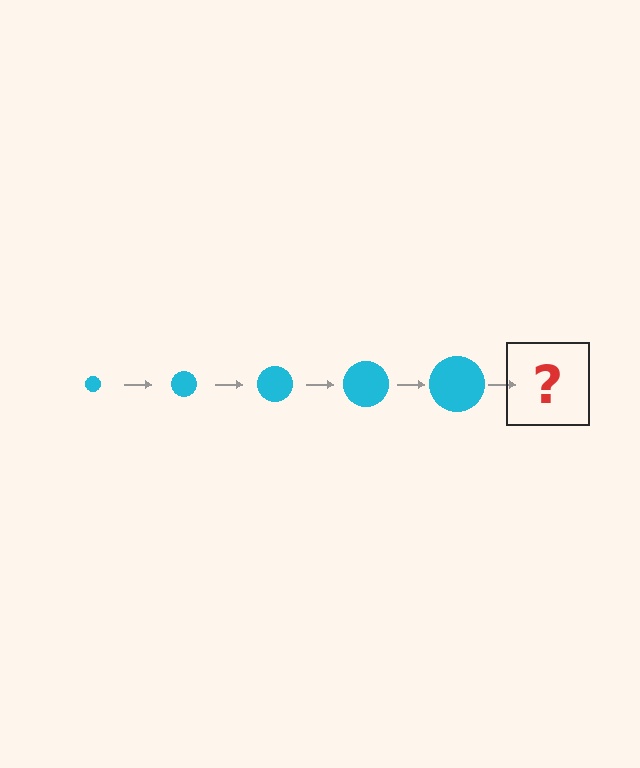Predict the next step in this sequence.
The next step is a cyan circle, larger than the previous one.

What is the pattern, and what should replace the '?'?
The pattern is that the circle gets progressively larger each step. The '?' should be a cyan circle, larger than the previous one.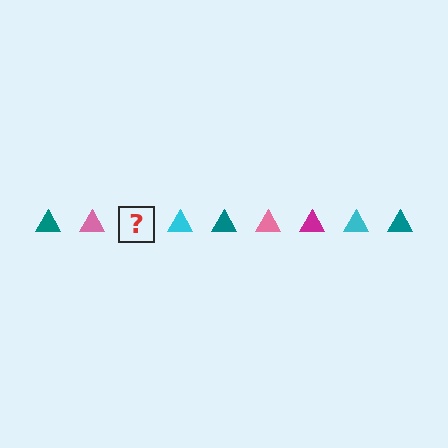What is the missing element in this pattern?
The missing element is a magenta triangle.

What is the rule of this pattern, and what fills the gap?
The rule is that the pattern cycles through teal, pink, magenta, cyan triangles. The gap should be filled with a magenta triangle.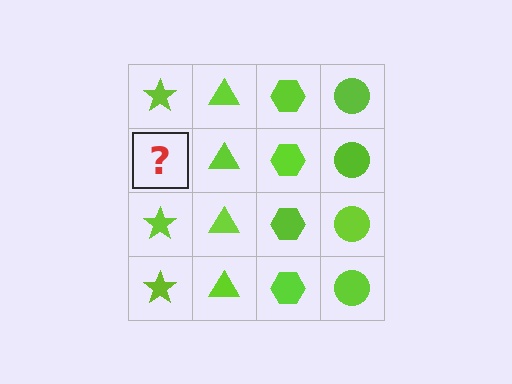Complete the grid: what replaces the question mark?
The question mark should be replaced with a lime star.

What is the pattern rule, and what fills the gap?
The rule is that each column has a consistent shape. The gap should be filled with a lime star.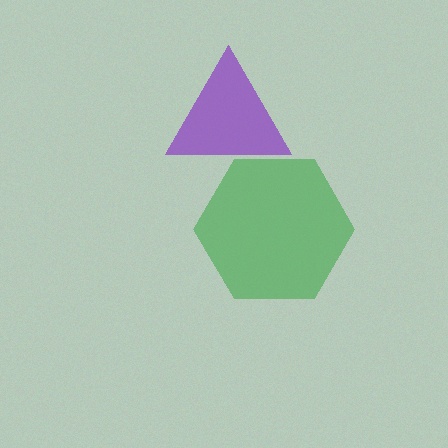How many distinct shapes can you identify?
There are 2 distinct shapes: a purple triangle, a green hexagon.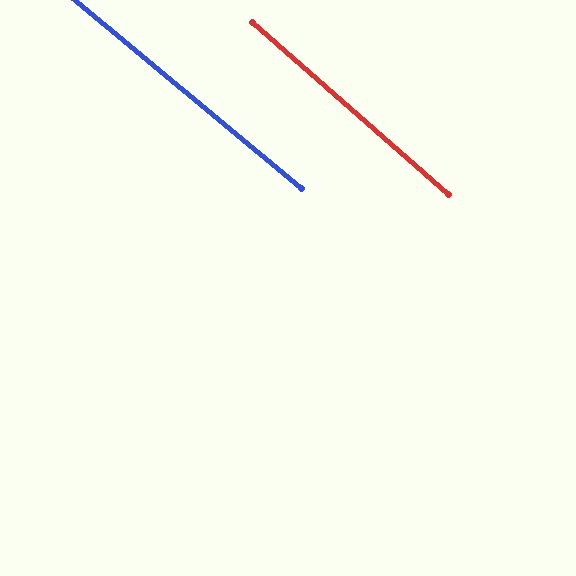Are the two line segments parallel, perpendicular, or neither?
Parallel — their directions differ by only 1.1°.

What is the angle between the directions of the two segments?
Approximately 1 degree.